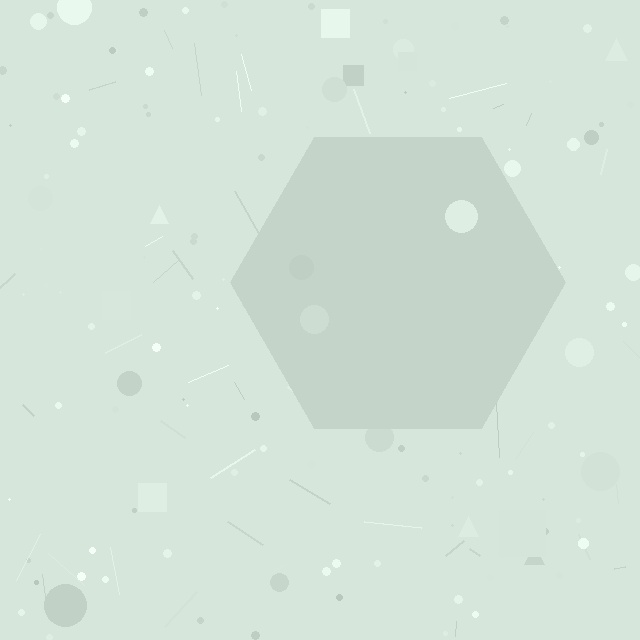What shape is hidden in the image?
A hexagon is hidden in the image.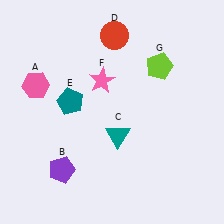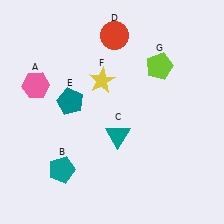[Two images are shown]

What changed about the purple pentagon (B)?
In Image 1, B is purple. In Image 2, it changed to teal.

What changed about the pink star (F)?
In Image 1, F is pink. In Image 2, it changed to yellow.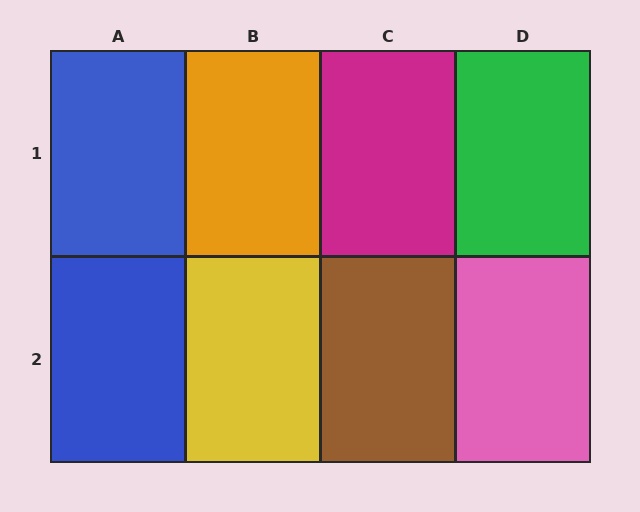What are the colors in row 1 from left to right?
Blue, orange, magenta, green.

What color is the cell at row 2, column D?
Pink.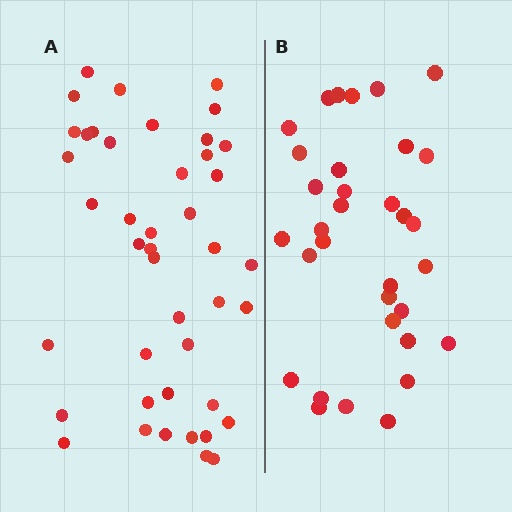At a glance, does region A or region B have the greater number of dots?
Region A (the left region) has more dots.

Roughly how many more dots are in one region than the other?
Region A has roughly 10 or so more dots than region B.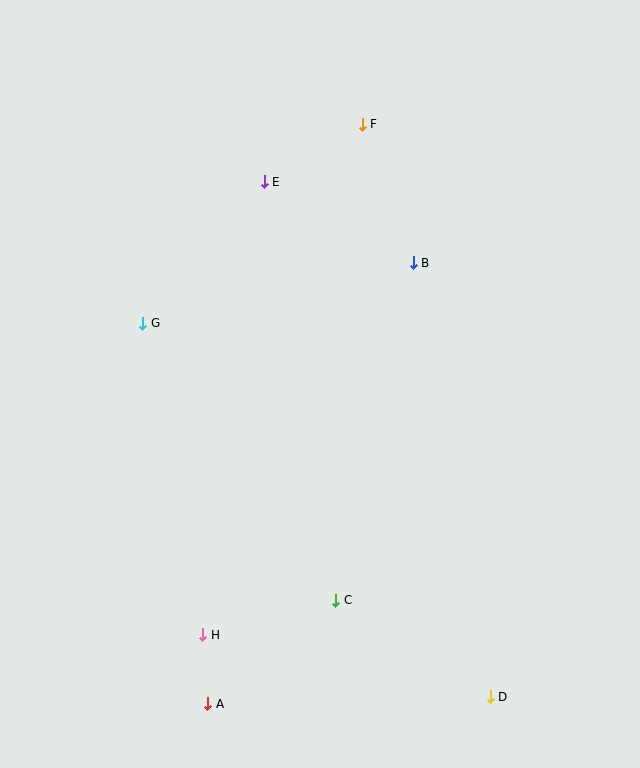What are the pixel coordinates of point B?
Point B is at (413, 263).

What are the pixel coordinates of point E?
Point E is at (264, 182).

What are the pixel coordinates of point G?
Point G is at (143, 323).